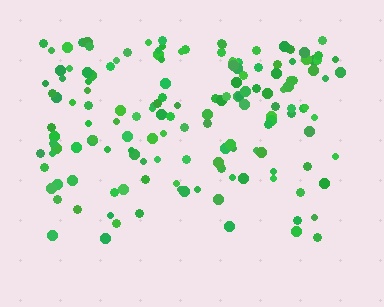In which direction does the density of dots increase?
From bottom to top, with the top side densest.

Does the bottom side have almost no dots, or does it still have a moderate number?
Still a moderate number, just noticeably fewer than the top.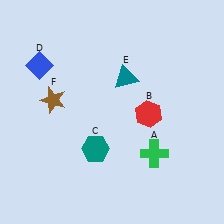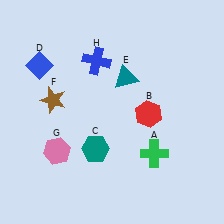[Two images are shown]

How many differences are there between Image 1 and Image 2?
There are 2 differences between the two images.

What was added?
A pink hexagon (G), a blue cross (H) were added in Image 2.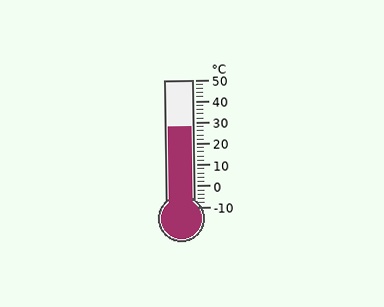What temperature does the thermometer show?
The thermometer shows approximately 28°C.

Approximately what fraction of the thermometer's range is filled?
The thermometer is filled to approximately 65% of its range.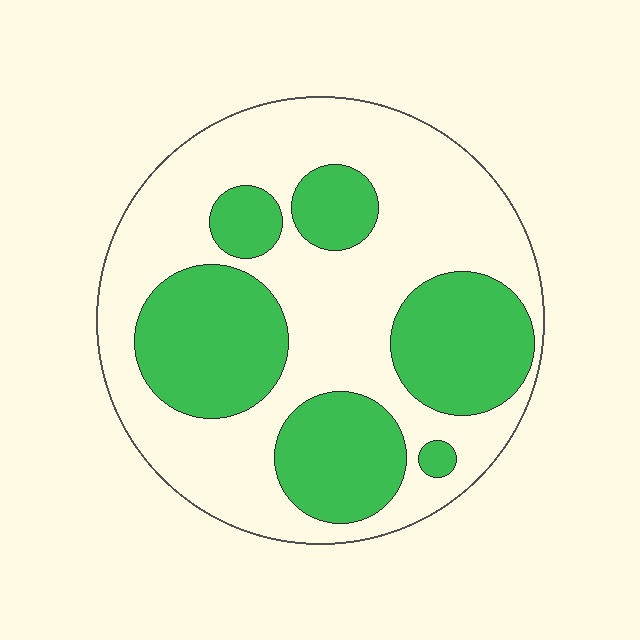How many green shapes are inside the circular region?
6.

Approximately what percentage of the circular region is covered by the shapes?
Approximately 40%.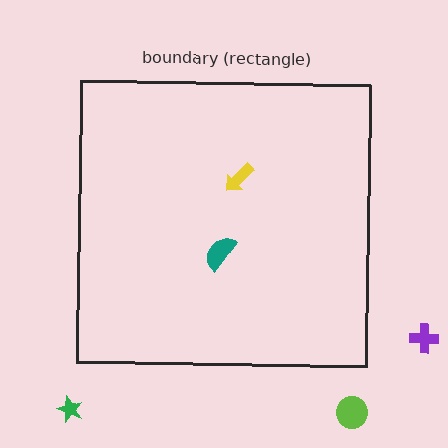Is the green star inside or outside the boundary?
Outside.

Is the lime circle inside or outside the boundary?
Outside.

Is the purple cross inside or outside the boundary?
Outside.